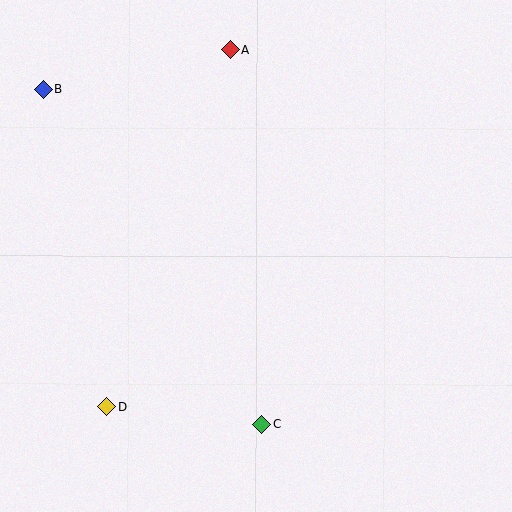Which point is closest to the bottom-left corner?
Point D is closest to the bottom-left corner.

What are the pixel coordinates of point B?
Point B is at (44, 90).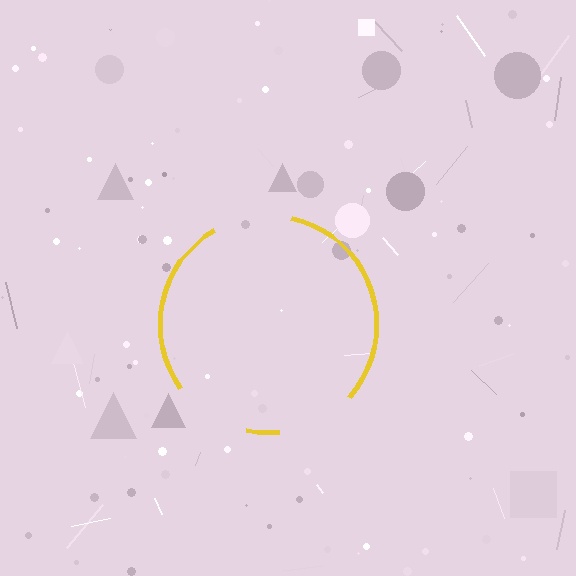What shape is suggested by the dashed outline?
The dashed outline suggests a circle.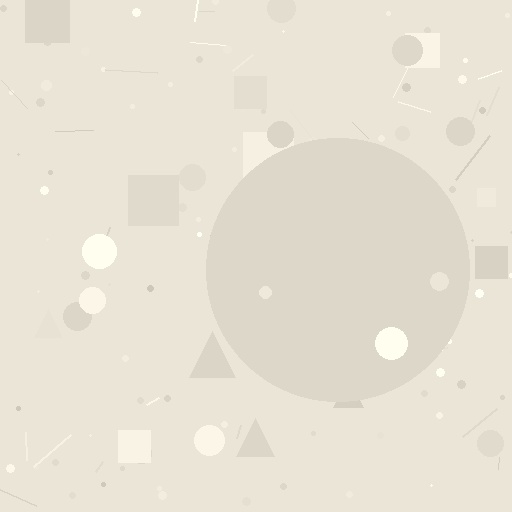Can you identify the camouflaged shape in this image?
The camouflaged shape is a circle.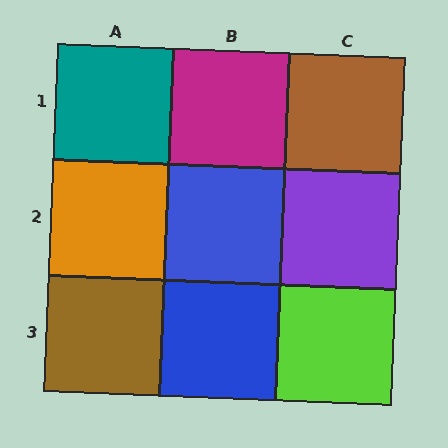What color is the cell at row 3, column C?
Lime.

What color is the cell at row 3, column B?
Blue.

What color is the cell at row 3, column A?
Brown.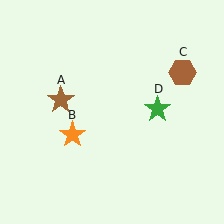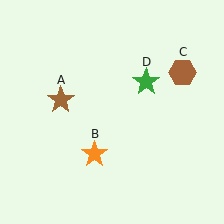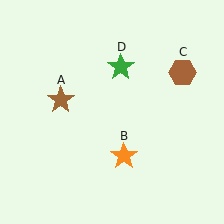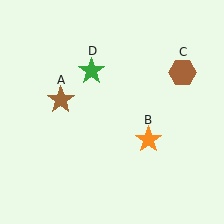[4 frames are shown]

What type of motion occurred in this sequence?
The orange star (object B), green star (object D) rotated counterclockwise around the center of the scene.